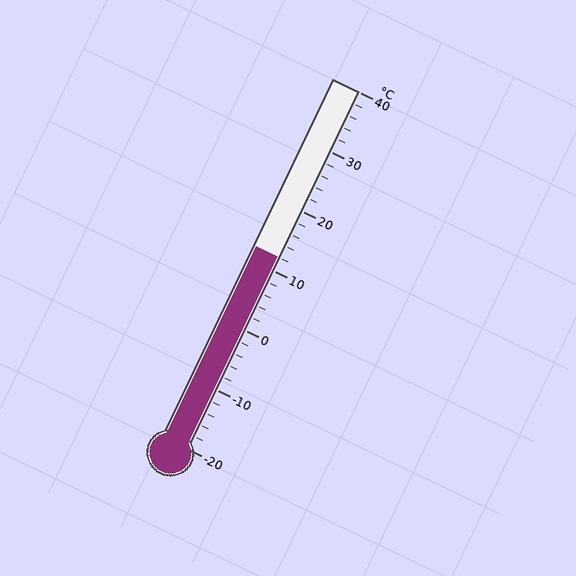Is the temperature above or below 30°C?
The temperature is below 30°C.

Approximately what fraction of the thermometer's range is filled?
The thermometer is filled to approximately 55% of its range.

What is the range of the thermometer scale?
The thermometer scale ranges from -20°C to 40°C.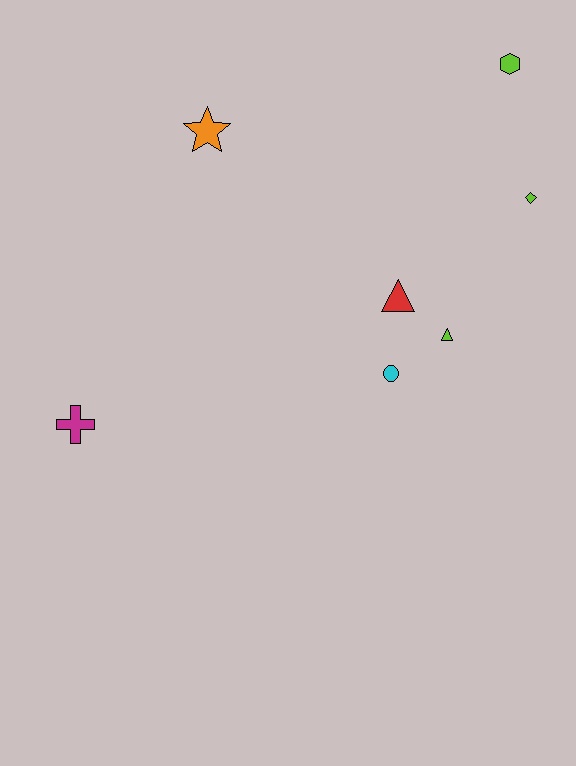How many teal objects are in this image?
There are no teal objects.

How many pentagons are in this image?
There are no pentagons.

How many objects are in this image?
There are 7 objects.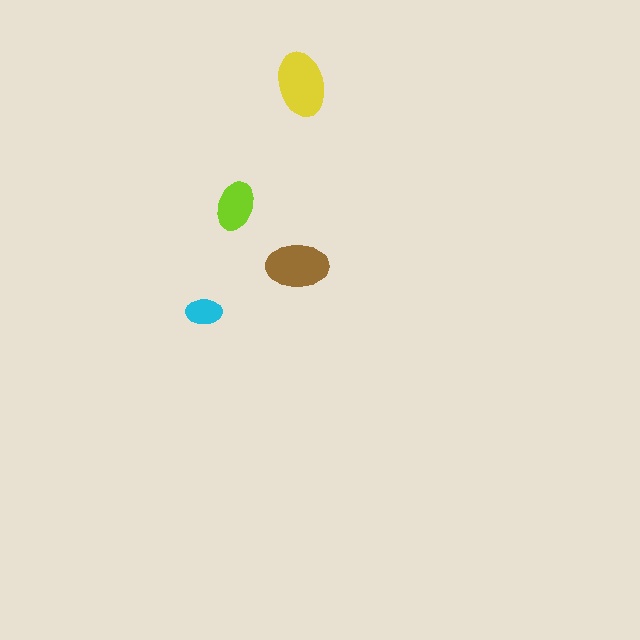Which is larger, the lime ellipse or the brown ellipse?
The brown one.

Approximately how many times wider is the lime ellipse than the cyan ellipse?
About 1.5 times wider.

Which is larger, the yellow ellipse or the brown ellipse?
The yellow one.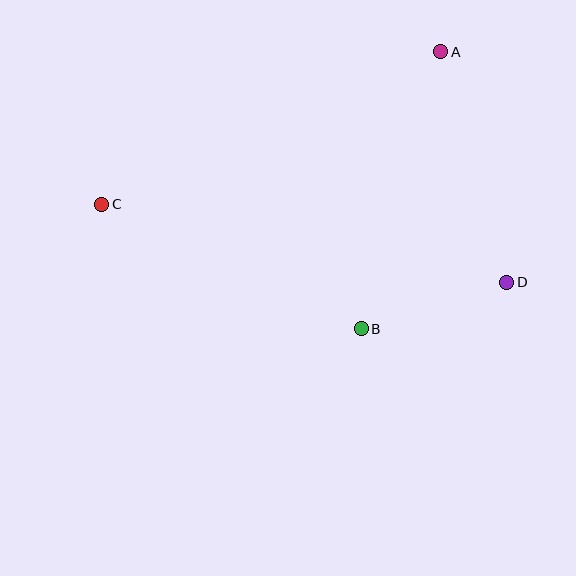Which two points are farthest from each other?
Points C and D are farthest from each other.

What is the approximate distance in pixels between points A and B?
The distance between A and B is approximately 288 pixels.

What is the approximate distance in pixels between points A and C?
The distance between A and C is approximately 372 pixels.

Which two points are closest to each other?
Points B and D are closest to each other.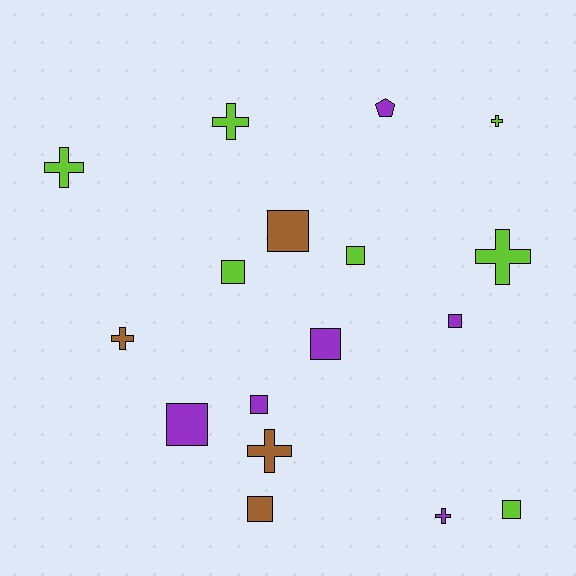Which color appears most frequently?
Lime, with 7 objects.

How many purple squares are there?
There are 4 purple squares.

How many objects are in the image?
There are 17 objects.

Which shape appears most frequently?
Square, with 9 objects.